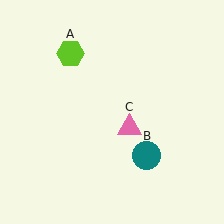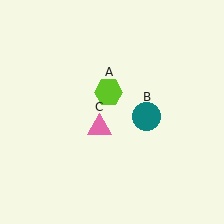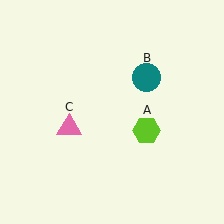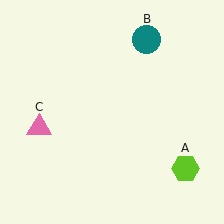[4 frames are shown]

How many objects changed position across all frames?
3 objects changed position: lime hexagon (object A), teal circle (object B), pink triangle (object C).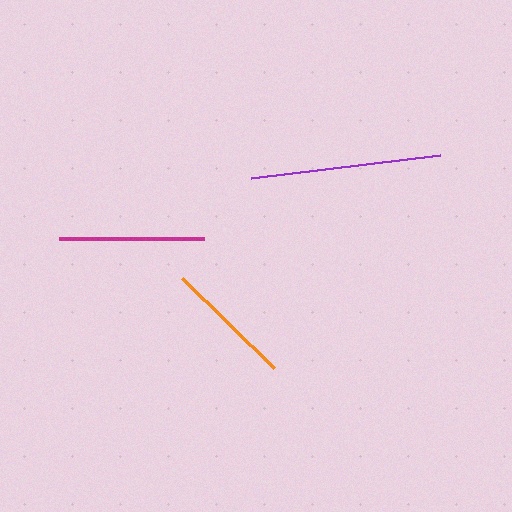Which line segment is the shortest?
The orange line is the shortest at approximately 128 pixels.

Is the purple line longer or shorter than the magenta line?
The purple line is longer than the magenta line.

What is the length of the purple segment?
The purple segment is approximately 190 pixels long.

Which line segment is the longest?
The purple line is the longest at approximately 190 pixels.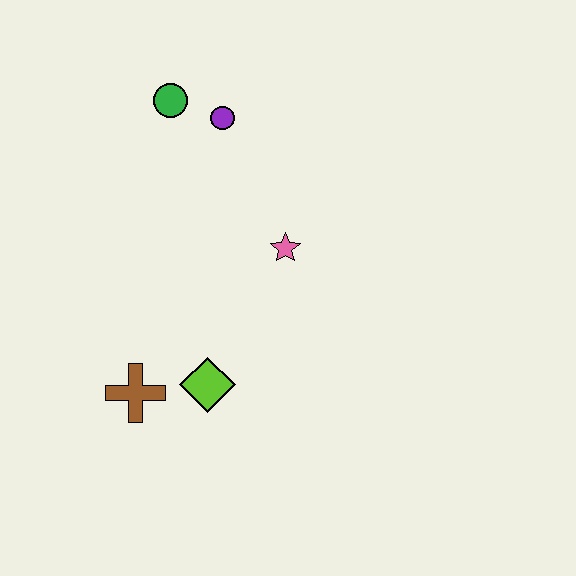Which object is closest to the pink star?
The purple circle is closest to the pink star.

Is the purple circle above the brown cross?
Yes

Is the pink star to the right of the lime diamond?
Yes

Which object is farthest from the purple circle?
The brown cross is farthest from the purple circle.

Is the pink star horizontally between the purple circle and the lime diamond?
No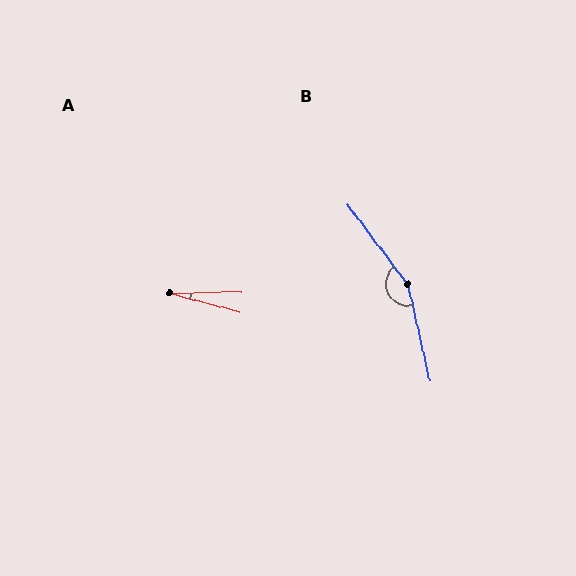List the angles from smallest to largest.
A (16°), B (156°).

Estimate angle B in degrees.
Approximately 156 degrees.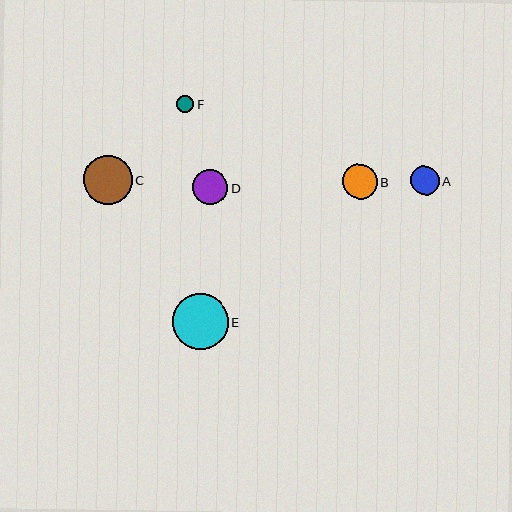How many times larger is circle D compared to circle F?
Circle D is approximately 2.1 times the size of circle F.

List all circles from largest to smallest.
From largest to smallest: E, C, D, B, A, F.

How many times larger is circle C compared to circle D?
Circle C is approximately 1.4 times the size of circle D.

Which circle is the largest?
Circle E is the largest with a size of approximately 56 pixels.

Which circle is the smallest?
Circle F is the smallest with a size of approximately 17 pixels.